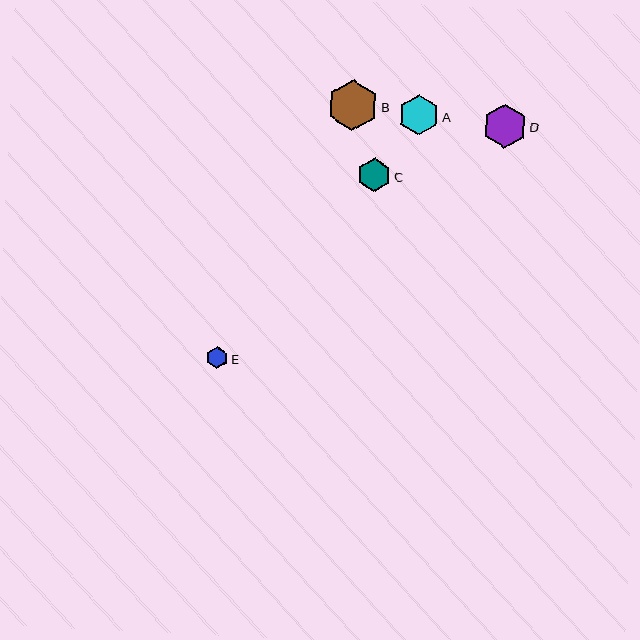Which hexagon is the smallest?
Hexagon E is the smallest with a size of approximately 21 pixels.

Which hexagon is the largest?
Hexagon B is the largest with a size of approximately 50 pixels.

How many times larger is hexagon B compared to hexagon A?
Hexagon B is approximately 1.2 times the size of hexagon A.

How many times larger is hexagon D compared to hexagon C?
Hexagon D is approximately 1.3 times the size of hexagon C.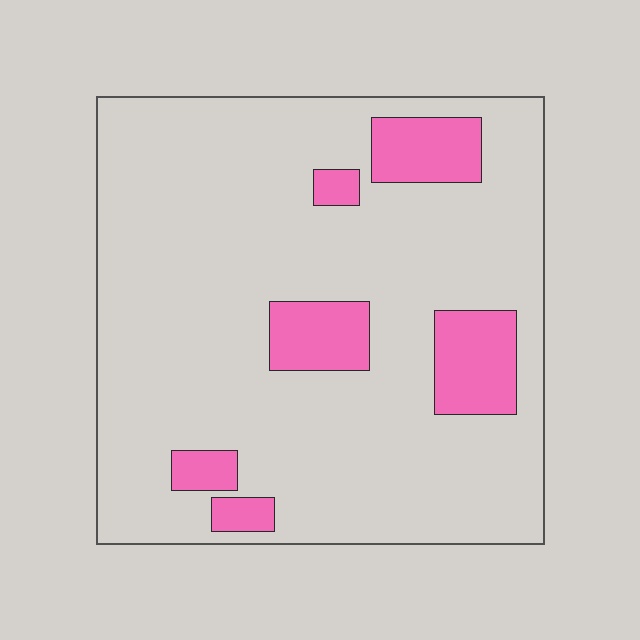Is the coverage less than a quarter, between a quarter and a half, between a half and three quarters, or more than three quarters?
Less than a quarter.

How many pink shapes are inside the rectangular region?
6.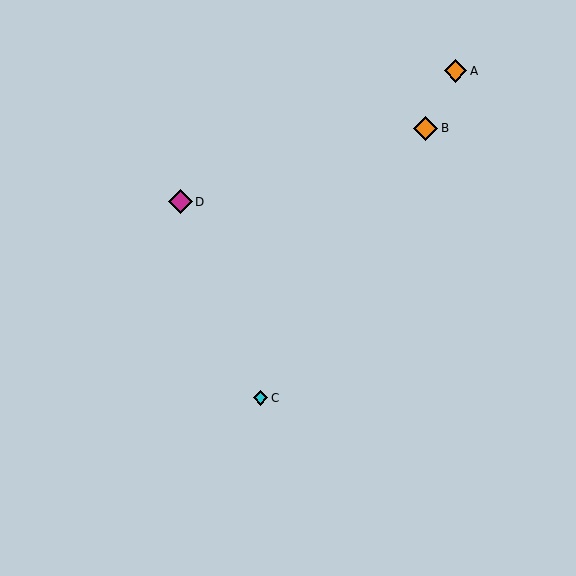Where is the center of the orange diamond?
The center of the orange diamond is at (455, 71).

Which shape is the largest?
The orange diamond (labeled B) is the largest.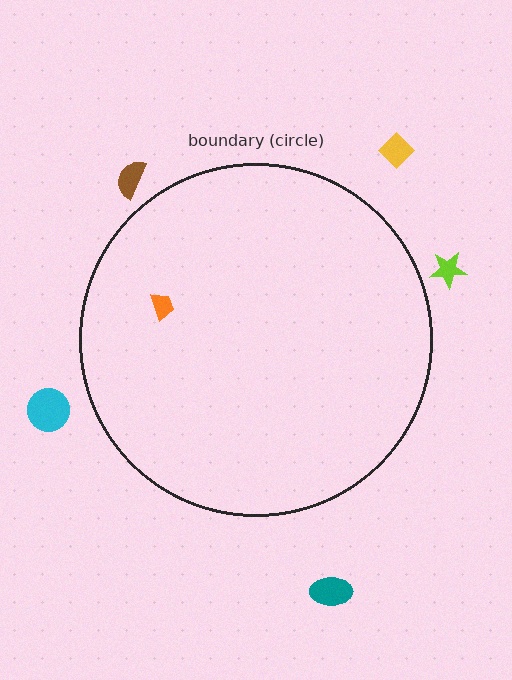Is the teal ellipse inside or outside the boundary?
Outside.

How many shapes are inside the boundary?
1 inside, 5 outside.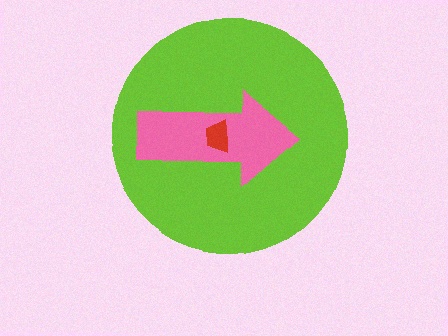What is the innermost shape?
The red trapezoid.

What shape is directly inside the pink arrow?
The red trapezoid.